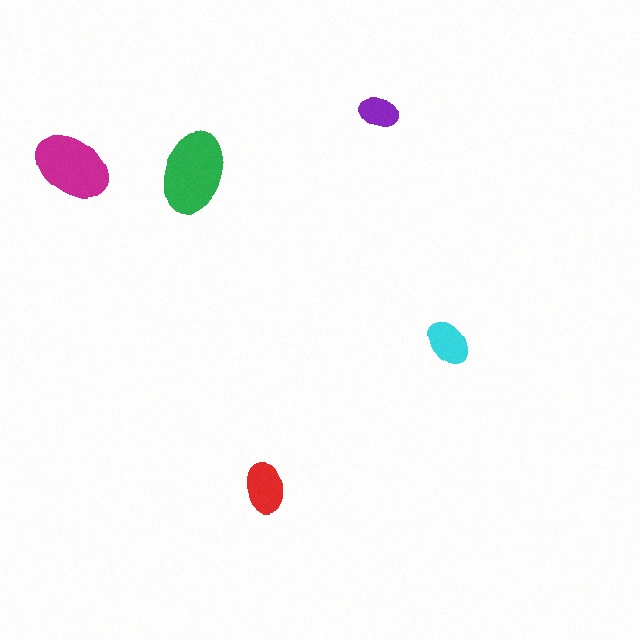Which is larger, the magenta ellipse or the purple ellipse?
The magenta one.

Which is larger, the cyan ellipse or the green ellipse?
The green one.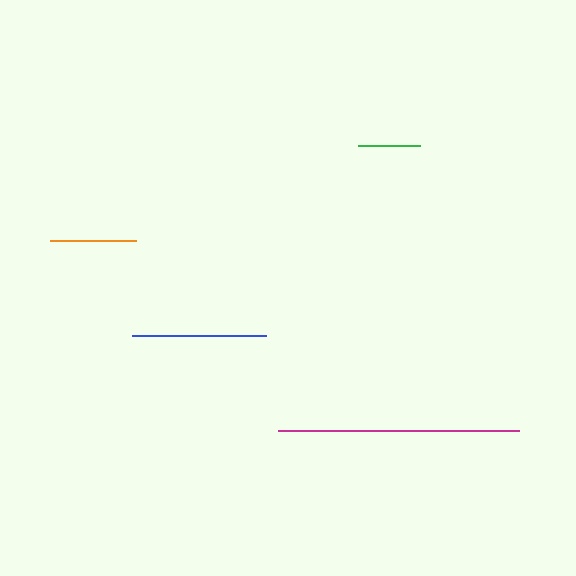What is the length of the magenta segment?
The magenta segment is approximately 242 pixels long.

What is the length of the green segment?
The green segment is approximately 62 pixels long.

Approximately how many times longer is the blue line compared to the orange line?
The blue line is approximately 1.6 times the length of the orange line.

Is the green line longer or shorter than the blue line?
The blue line is longer than the green line.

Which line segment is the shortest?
The green line is the shortest at approximately 62 pixels.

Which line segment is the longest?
The magenta line is the longest at approximately 242 pixels.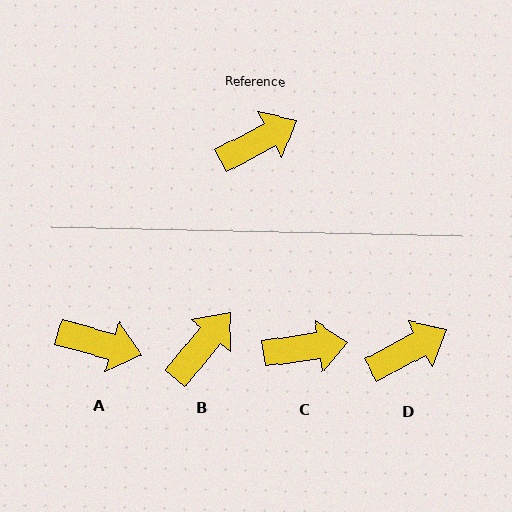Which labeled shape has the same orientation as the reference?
D.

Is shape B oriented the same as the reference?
No, it is off by about 22 degrees.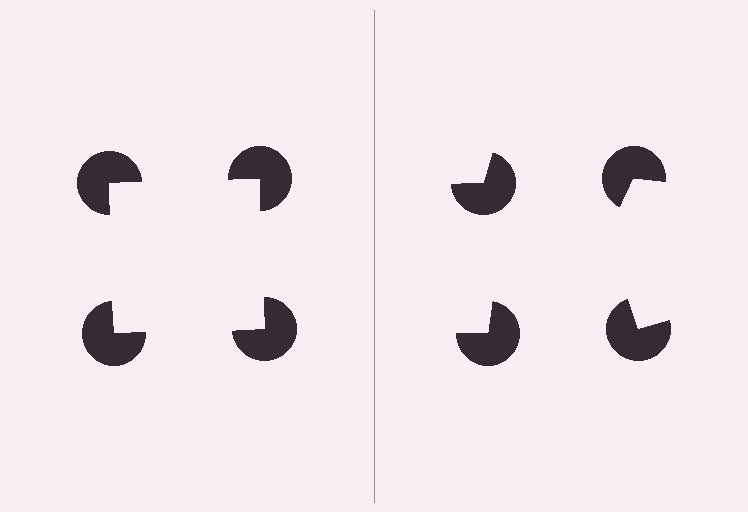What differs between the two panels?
The pac-man discs are positioned identically on both sides; only the wedge orientations differ. On the left they align to a square; on the right they are misaligned.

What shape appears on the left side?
An illusory square.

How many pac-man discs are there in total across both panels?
8 — 4 on each side.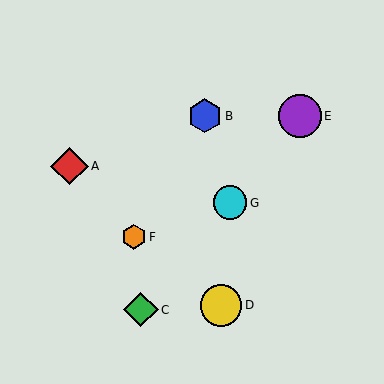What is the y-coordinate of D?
Object D is at y≈306.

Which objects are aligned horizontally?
Objects B, E are aligned horizontally.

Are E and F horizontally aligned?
No, E is at y≈116 and F is at y≈237.